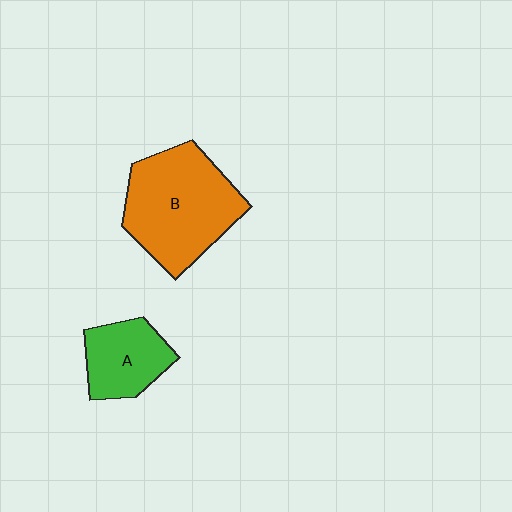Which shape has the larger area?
Shape B (orange).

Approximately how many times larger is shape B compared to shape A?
Approximately 1.9 times.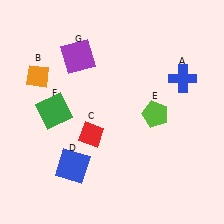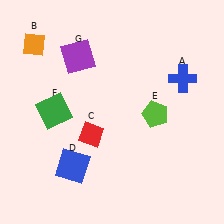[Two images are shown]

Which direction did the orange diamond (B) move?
The orange diamond (B) moved up.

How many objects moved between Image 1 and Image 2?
1 object moved between the two images.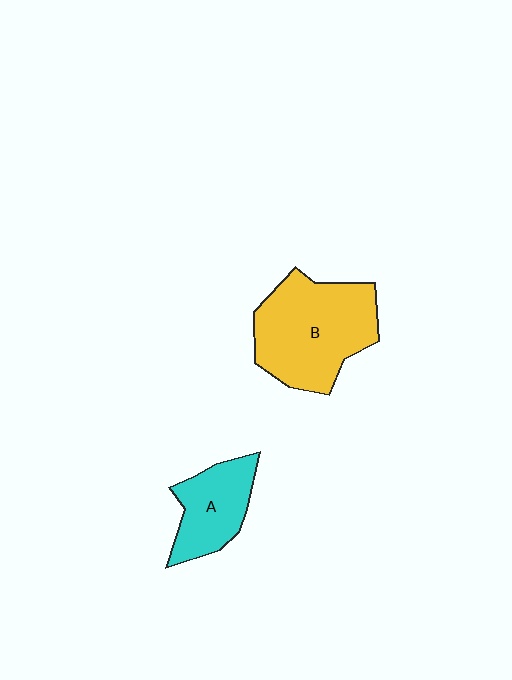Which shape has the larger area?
Shape B (yellow).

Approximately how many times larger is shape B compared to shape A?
Approximately 1.8 times.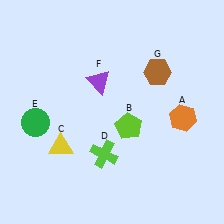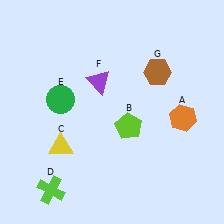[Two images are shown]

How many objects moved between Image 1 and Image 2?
2 objects moved between the two images.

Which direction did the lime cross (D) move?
The lime cross (D) moved left.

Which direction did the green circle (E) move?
The green circle (E) moved right.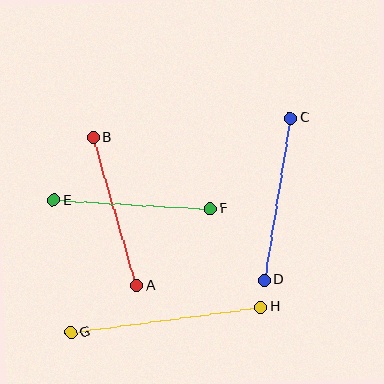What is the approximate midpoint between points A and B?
The midpoint is at approximately (115, 212) pixels.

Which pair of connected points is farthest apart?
Points G and H are farthest apart.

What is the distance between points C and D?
The distance is approximately 164 pixels.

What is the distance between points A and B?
The distance is approximately 154 pixels.